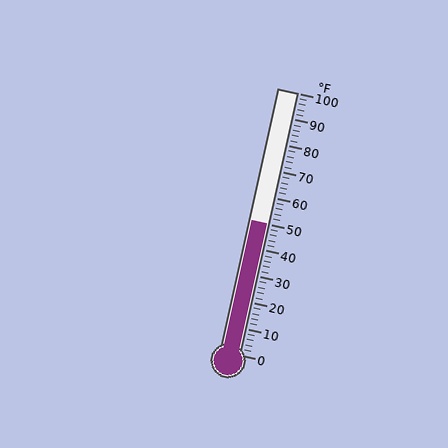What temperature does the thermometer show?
The thermometer shows approximately 50°F.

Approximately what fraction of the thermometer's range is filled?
The thermometer is filled to approximately 50% of its range.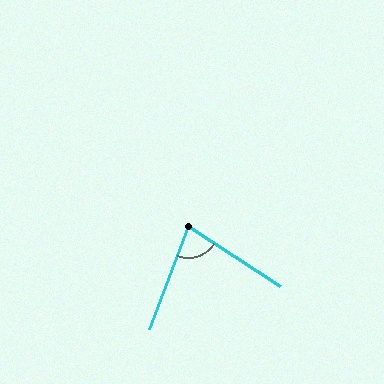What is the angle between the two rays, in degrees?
Approximately 78 degrees.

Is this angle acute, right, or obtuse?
It is acute.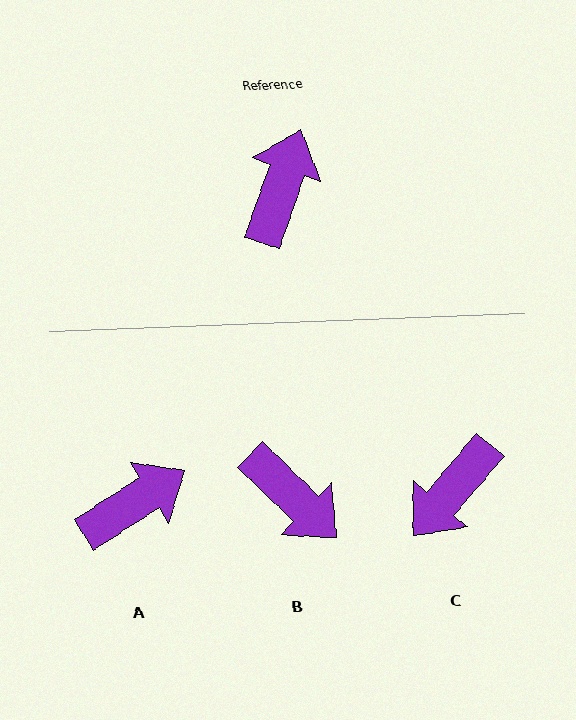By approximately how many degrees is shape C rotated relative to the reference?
Approximately 158 degrees counter-clockwise.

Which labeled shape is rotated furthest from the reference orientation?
C, about 158 degrees away.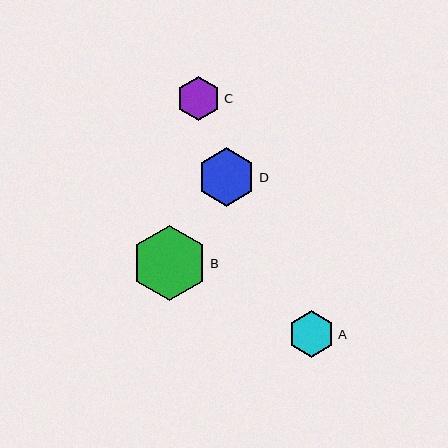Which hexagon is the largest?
Hexagon B is the largest with a size of approximately 76 pixels.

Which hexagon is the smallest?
Hexagon C is the smallest with a size of approximately 44 pixels.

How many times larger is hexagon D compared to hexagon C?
Hexagon D is approximately 1.3 times the size of hexagon C.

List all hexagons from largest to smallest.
From largest to smallest: B, D, A, C.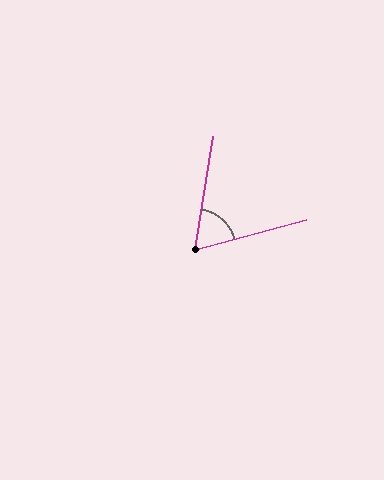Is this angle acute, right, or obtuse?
It is acute.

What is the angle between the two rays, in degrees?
Approximately 65 degrees.